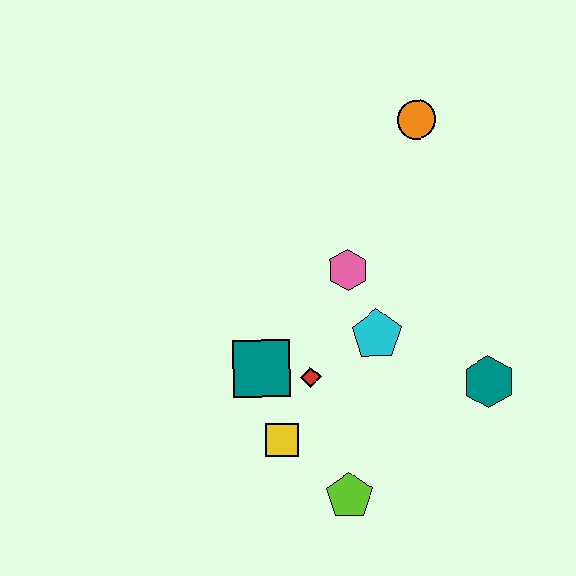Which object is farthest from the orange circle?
The lime pentagon is farthest from the orange circle.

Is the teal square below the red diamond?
No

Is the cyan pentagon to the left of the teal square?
No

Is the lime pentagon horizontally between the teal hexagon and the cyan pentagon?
No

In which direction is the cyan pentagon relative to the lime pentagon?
The cyan pentagon is above the lime pentagon.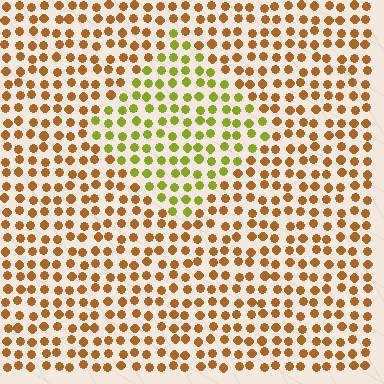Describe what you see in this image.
The image is filled with small brown elements in a uniform arrangement. A diamond-shaped region is visible where the elements are tinted to a slightly different hue, forming a subtle color boundary.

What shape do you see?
I see a diamond.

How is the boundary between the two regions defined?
The boundary is defined purely by a slight shift in hue (about 45 degrees). Spacing, size, and orientation are identical on both sides.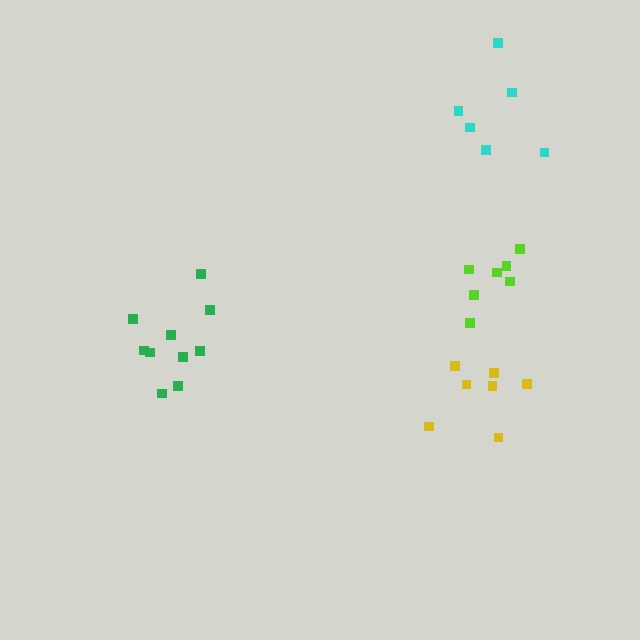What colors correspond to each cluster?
The clusters are colored: yellow, green, cyan, lime.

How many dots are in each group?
Group 1: 7 dots, Group 2: 10 dots, Group 3: 6 dots, Group 4: 7 dots (30 total).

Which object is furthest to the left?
The green cluster is leftmost.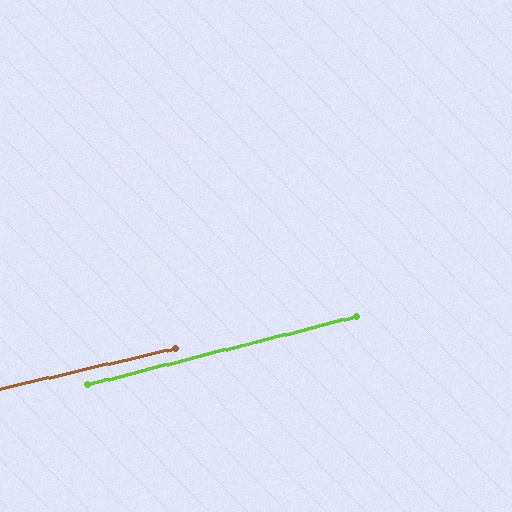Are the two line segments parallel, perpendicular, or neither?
Parallel — their directions differ by only 1.2°.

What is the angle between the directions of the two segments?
Approximately 1 degree.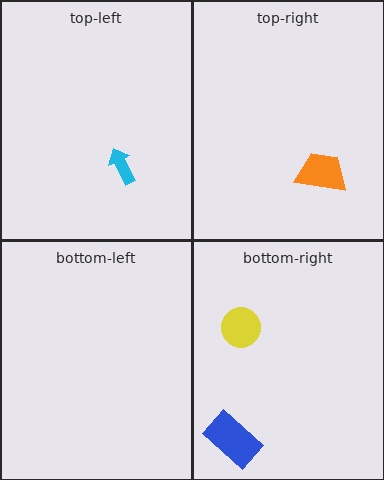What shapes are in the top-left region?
The cyan arrow.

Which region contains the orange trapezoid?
The top-right region.